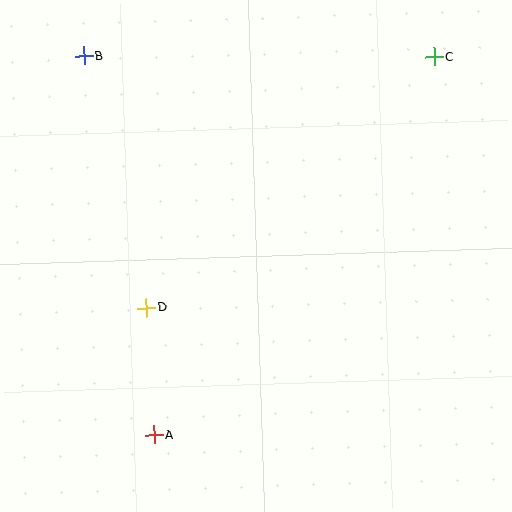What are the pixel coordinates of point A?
Point A is at (154, 435).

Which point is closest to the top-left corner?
Point B is closest to the top-left corner.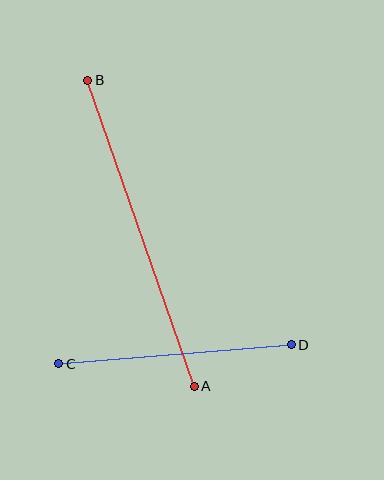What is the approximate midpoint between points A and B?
The midpoint is at approximately (141, 233) pixels.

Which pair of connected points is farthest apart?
Points A and B are farthest apart.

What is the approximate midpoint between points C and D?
The midpoint is at approximately (175, 354) pixels.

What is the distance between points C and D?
The distance is approximately 233 pixels.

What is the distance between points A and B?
The distance is approximately 324 pixels.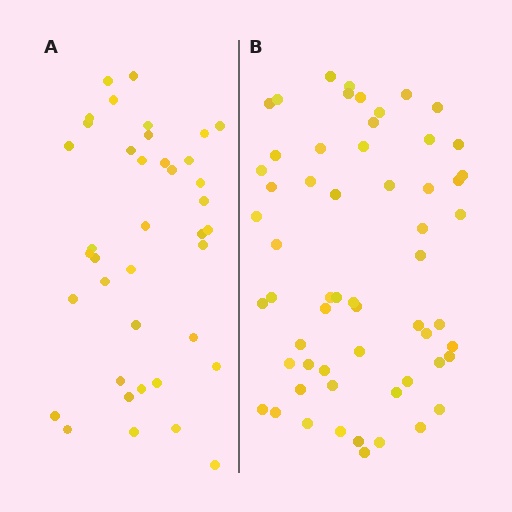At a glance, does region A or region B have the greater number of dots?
Region B (the right region) has more dots.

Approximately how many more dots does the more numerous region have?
Region B has approximately 20 more dots than region A.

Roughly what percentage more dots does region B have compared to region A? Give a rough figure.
About 50% more.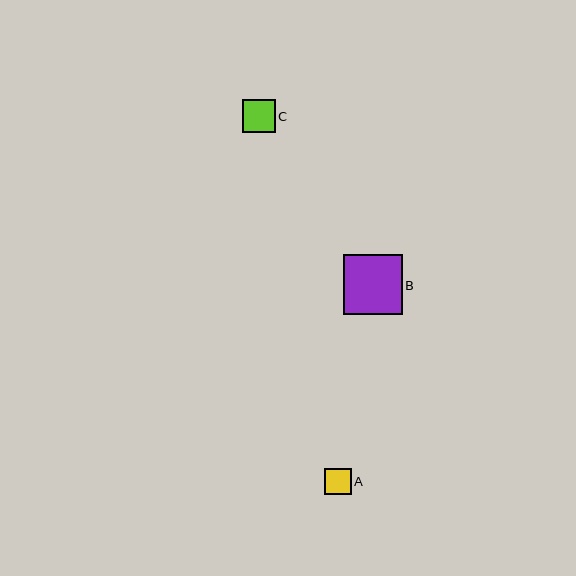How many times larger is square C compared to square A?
Square C is approximately 1.3 times the size of square A.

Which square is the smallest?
Square A is the smallest with a size of approximately 26 pixels.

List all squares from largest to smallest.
From largest to smallest: B, C, A.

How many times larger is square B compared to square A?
Square B is approximately 2.2 times the size of square A.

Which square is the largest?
Square B is the largest with a size of approximately 59 pixels.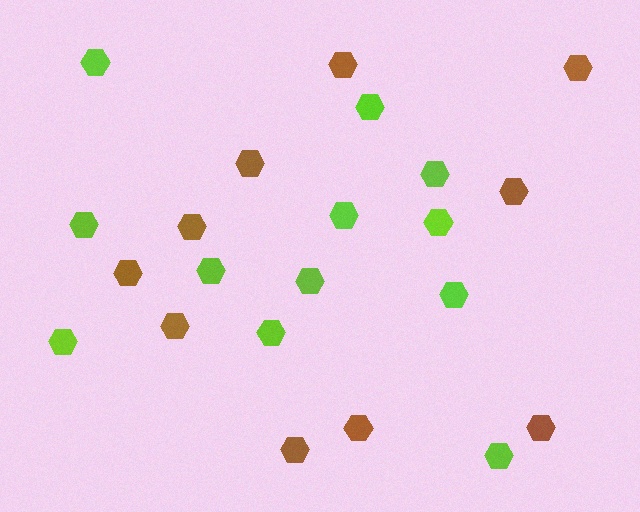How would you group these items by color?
There are 2 groups: one group of lime hexagons (12) and one group of brown hexagons (10).